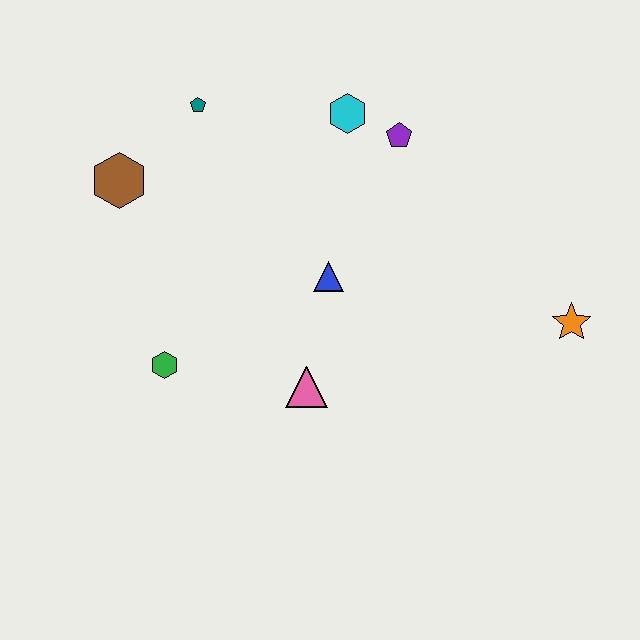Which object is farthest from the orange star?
The brown hexagon is farthest from the orange star.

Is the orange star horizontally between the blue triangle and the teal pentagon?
No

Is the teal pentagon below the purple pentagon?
No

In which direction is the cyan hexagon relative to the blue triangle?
The cyan hexagon is above the blue triangle.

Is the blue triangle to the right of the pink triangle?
Yes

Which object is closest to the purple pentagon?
The cyan hexagon is closest to the purple pentagon.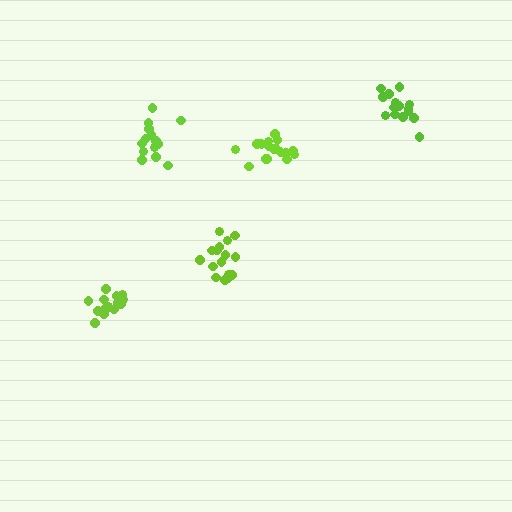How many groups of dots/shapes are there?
There are 5 groups.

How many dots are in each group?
Group 1: 16 dots, Group 2: 15 dots, Group 3: 19 dots, Group 4: 14 dots, Group 5: 17 dots (81 total).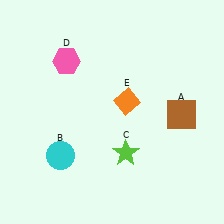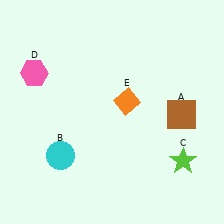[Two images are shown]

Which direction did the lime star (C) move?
The lime star (C) moved right.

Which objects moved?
The objects that moved are: the lime star (C), the pink hexagon (D).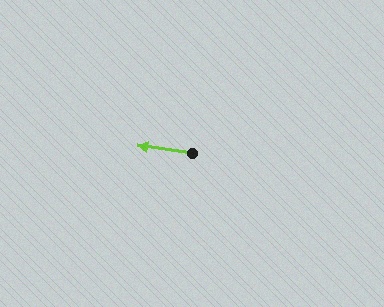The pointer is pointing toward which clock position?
Roughly 9 o'clock.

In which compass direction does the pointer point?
West.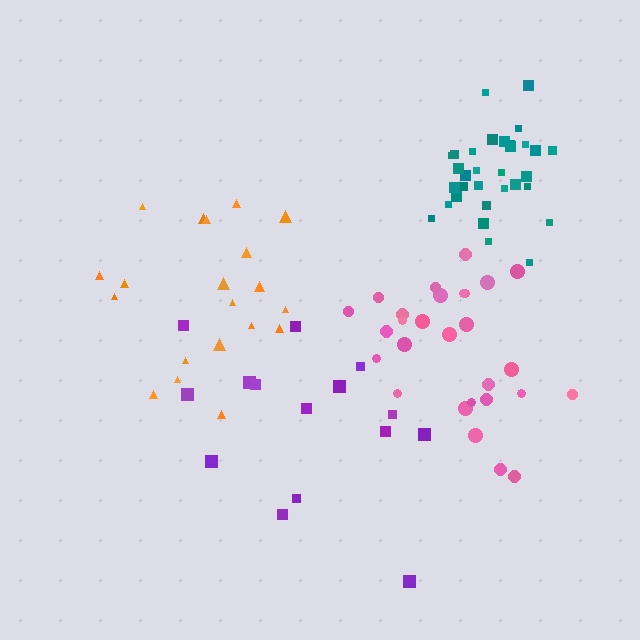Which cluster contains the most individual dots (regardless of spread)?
Teal (32).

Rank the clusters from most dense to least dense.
teal, pink, orange, purple.